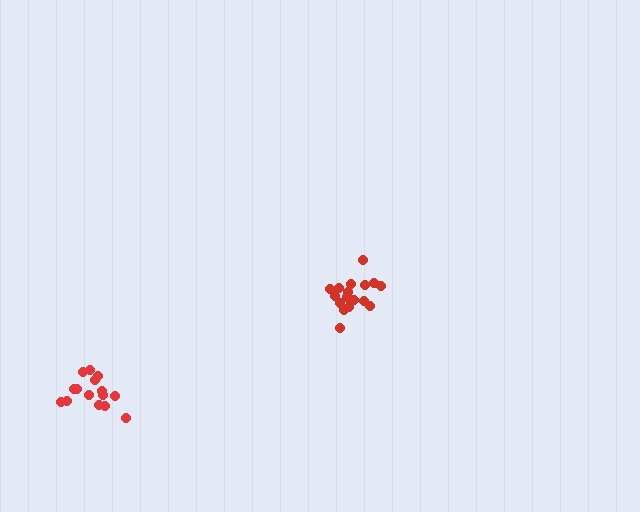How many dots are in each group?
Group 1: 18 dots, Group 2: 15 dots (33 total).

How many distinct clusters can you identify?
There are 2 distinct clusters.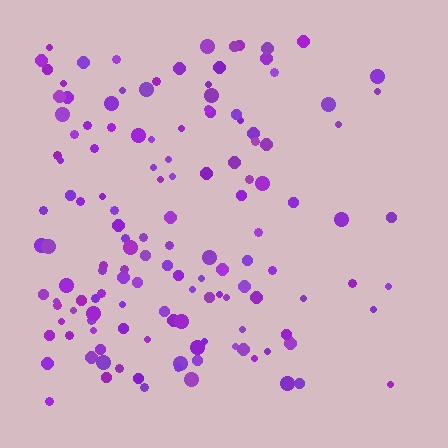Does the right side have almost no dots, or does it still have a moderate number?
Still a moderate number, just noticeably fewer than the left.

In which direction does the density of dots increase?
From right to left, with the left side densest.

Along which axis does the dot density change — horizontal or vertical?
Horizontal.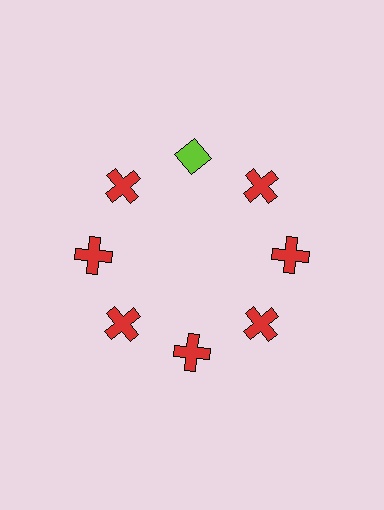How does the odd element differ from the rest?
It differs in both color (lime instead of red) and shape (diamond instead of cross).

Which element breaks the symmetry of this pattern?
The lime diamond at roughly the 12 o'clock position breaks the symmetry. All other shapes are red crosses.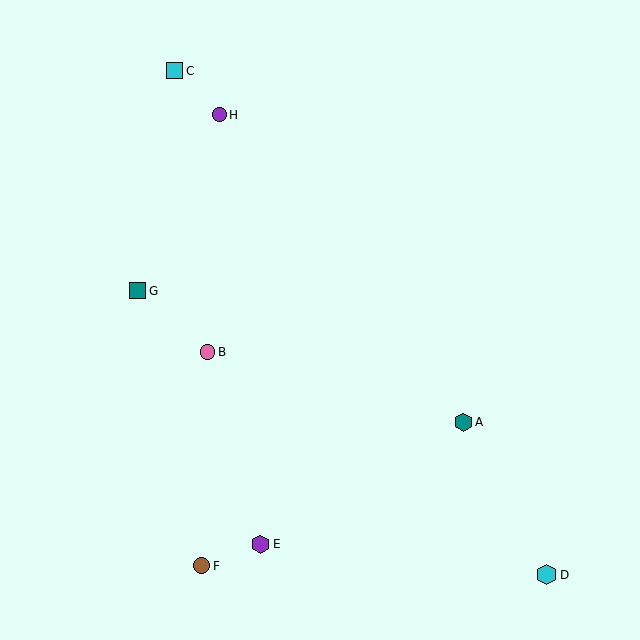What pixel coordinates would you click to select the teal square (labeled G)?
Click at (138, 291) to select the teal square G.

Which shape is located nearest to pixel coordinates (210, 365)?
The pink circle (labeled B) at (208, 352) is nearest to that location.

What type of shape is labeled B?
Shape B is a pink circle.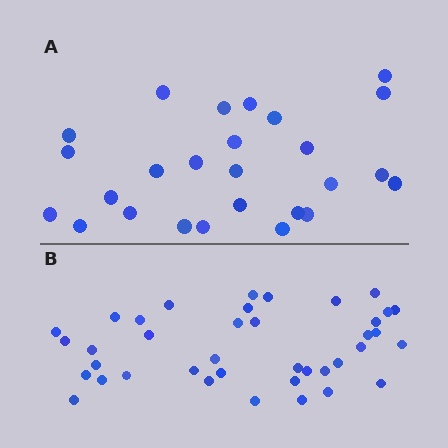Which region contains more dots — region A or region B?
Region B (the bottom region) has more dots.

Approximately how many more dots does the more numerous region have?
Region B has approximately 15 more dots than region A.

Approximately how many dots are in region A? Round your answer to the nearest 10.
About 30 dots. (The exact count is 26, which rounds to 30.)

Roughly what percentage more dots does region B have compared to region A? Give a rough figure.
About 50% more.